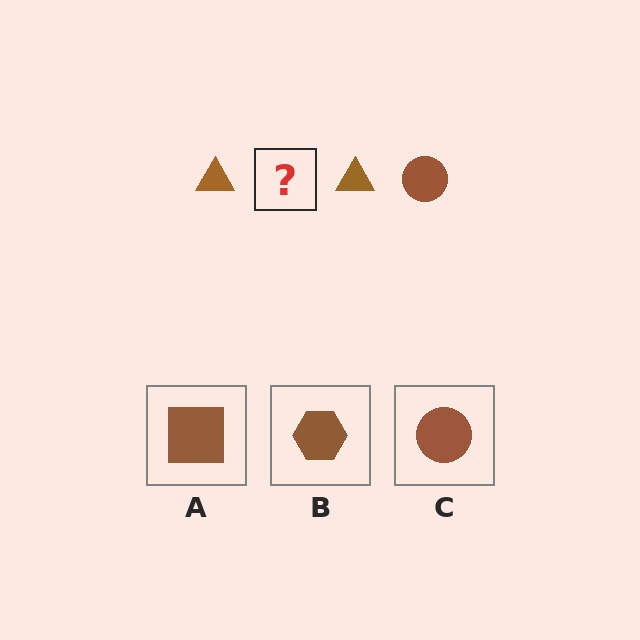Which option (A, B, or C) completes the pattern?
C.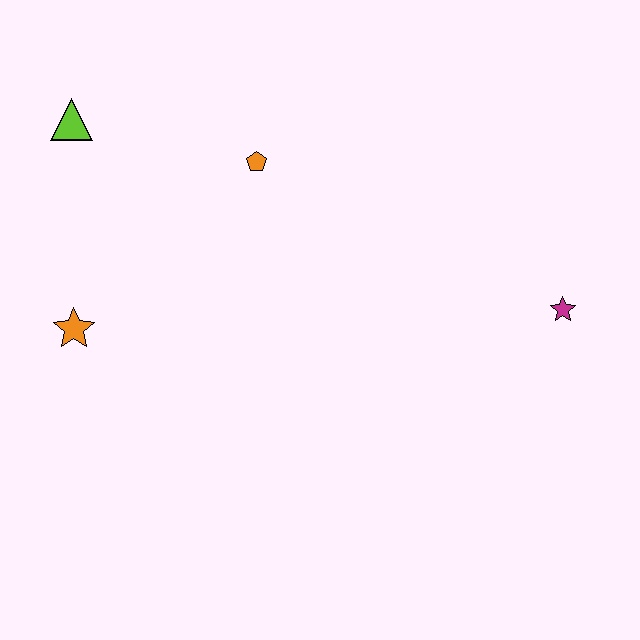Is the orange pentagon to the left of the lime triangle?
No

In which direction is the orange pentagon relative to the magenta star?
The orange pentagon is to the left of the magenta star.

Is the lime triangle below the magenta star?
No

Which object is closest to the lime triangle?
The orange pentagon is closest to the lime triangle.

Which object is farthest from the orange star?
The magenta star is farthest from the orange star.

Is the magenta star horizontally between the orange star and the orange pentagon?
No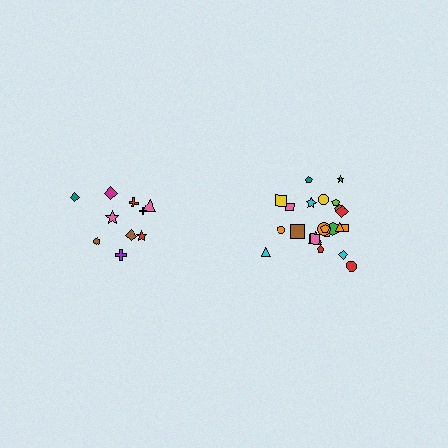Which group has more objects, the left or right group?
The right group.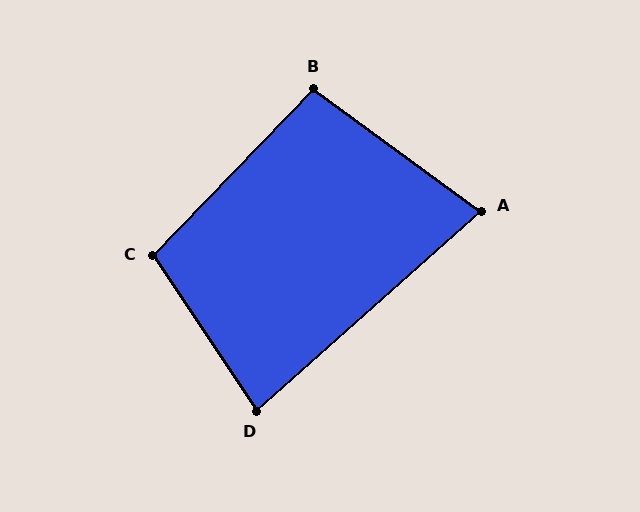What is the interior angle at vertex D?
Approximately 82 degrees (acute).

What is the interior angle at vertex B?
Approximately 98 degrees (obtuse).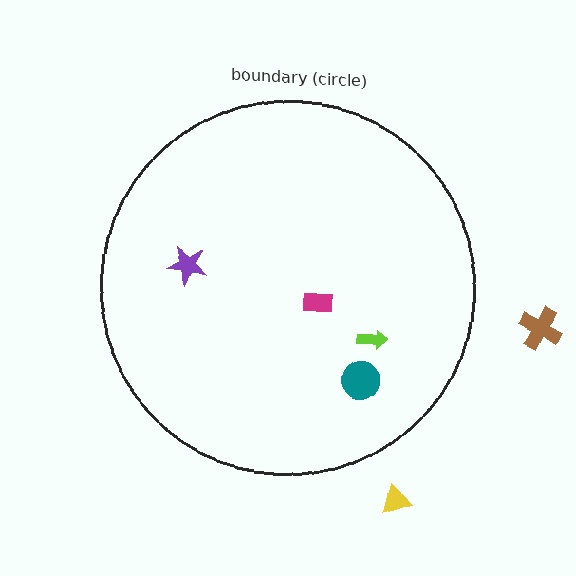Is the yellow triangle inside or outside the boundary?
Outside.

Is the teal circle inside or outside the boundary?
Inside.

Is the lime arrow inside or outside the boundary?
Inside.